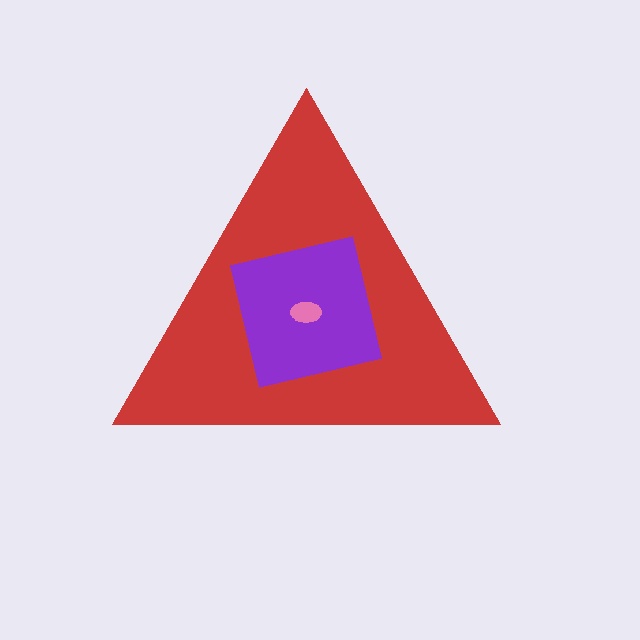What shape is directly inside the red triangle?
The purple square.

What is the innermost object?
The pink ellipse.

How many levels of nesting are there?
3.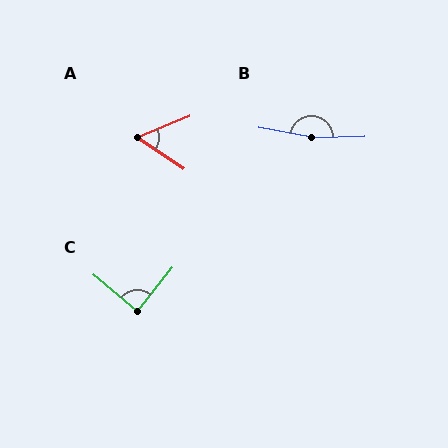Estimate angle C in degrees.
Approximately 89 degrees.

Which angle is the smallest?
A, at approximately 56 degrees.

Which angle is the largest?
B, at approximately 169 degrees.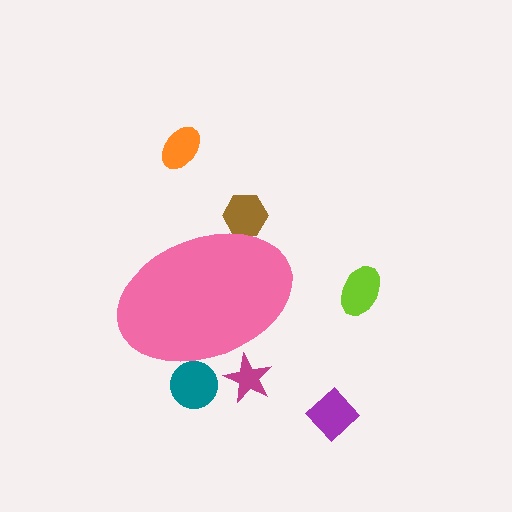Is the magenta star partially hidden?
Yes, the magenta star is partially hidden behind the pink ellipse.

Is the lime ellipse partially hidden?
No, the lime ellipse is fully visible.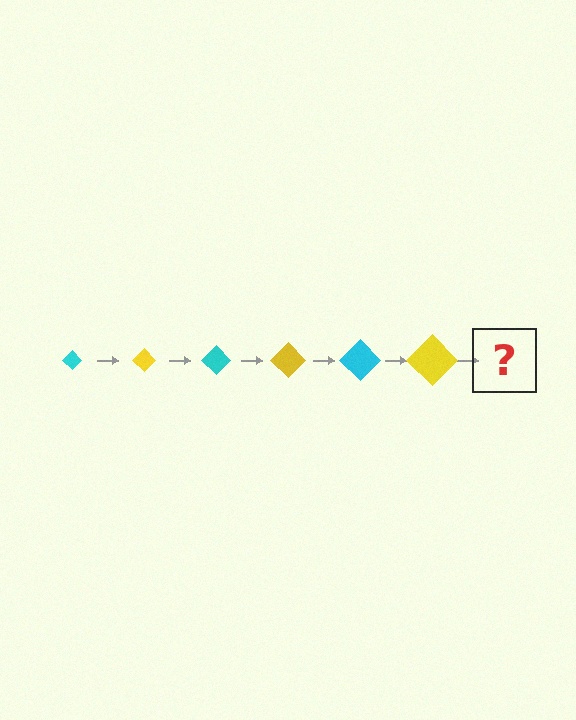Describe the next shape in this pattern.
It should be a cyan diamond, larger than the previous one.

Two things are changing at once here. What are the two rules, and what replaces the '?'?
The two rules are that the diamond grows larger each step and the color cycles through cyan and yellow. The '?' should be a cyan diamond, larger than the previous one.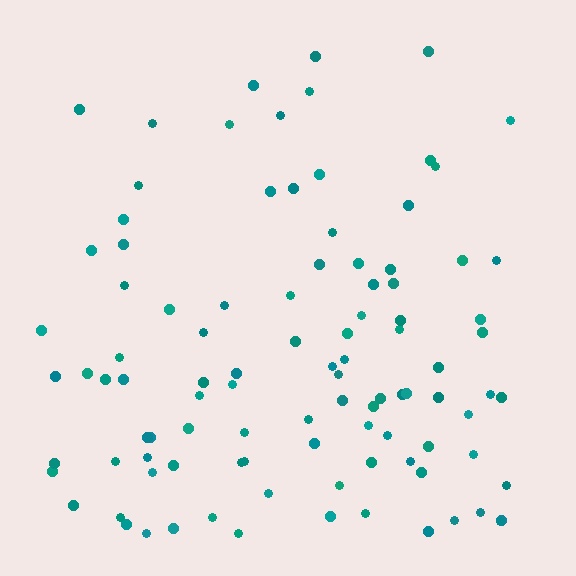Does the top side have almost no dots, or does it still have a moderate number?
Still a moderate number, just noticeably fewer than the bottom.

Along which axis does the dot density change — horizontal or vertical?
Vertical.